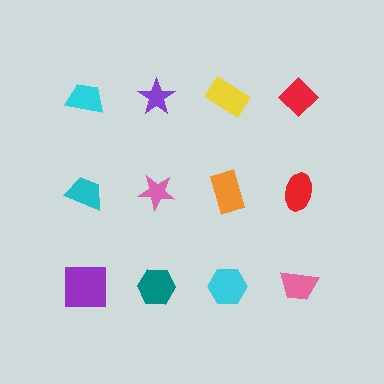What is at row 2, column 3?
An orange rectangle.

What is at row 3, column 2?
A teal hexagon.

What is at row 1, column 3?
A yellow rectangle.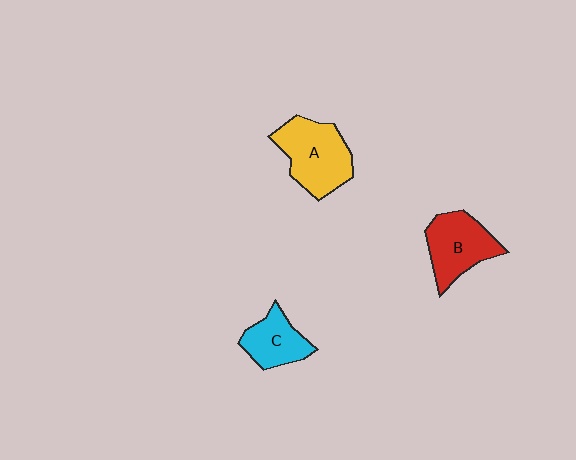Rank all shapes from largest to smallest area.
From largest to smallest: A (yellow), B (red), C (cyan).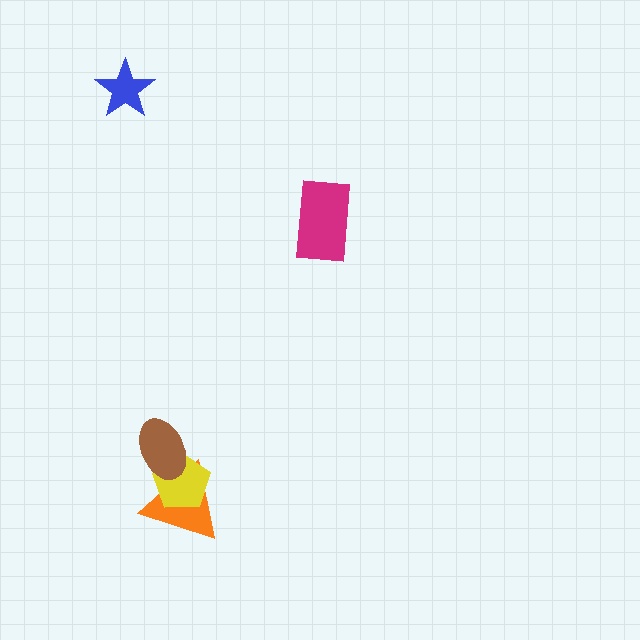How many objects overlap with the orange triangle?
2 objects overlap with the orange triangle.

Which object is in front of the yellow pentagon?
The brown ellipse is in front of the yellow pentagon.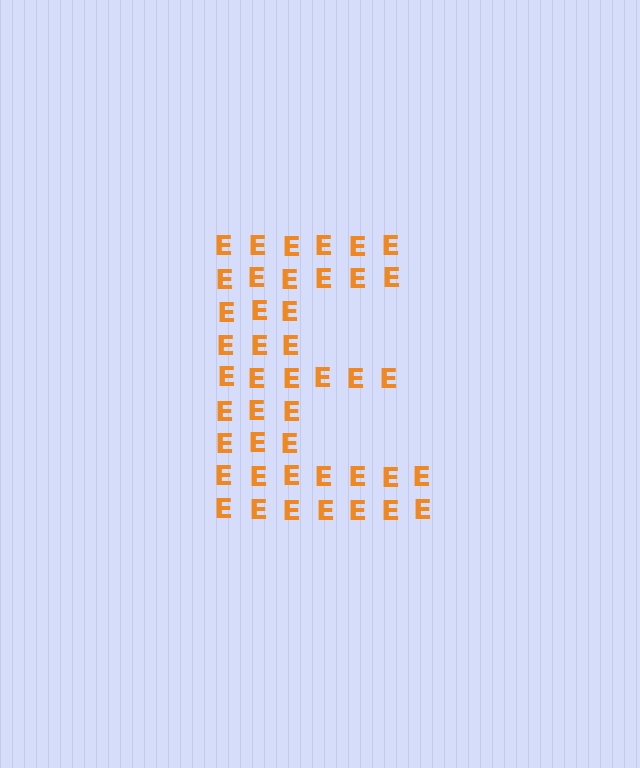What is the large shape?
The large shape is the letter E.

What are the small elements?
The small elements are letter E's.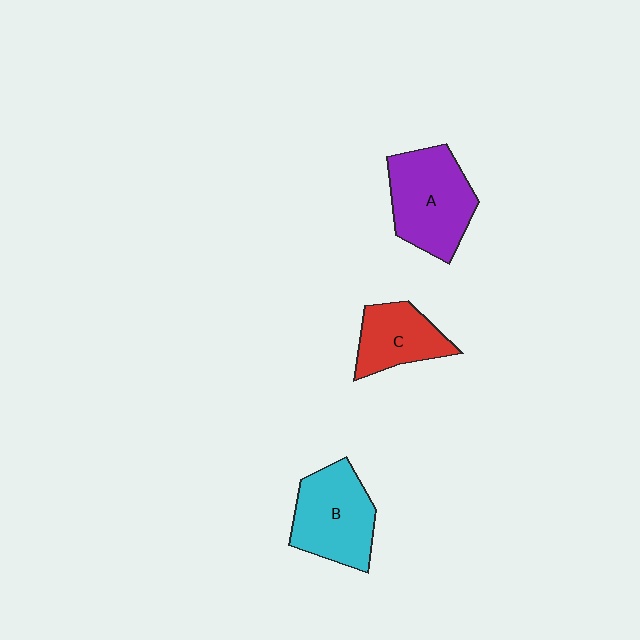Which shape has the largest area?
Shape A (purple).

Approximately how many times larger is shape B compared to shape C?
Approximately 1.4 times.